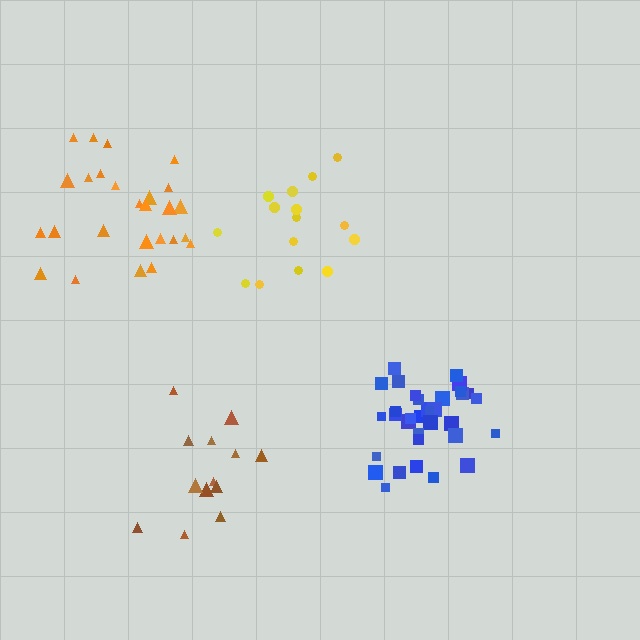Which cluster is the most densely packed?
Blue.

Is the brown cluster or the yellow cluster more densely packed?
Brown.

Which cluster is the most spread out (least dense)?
Yellow.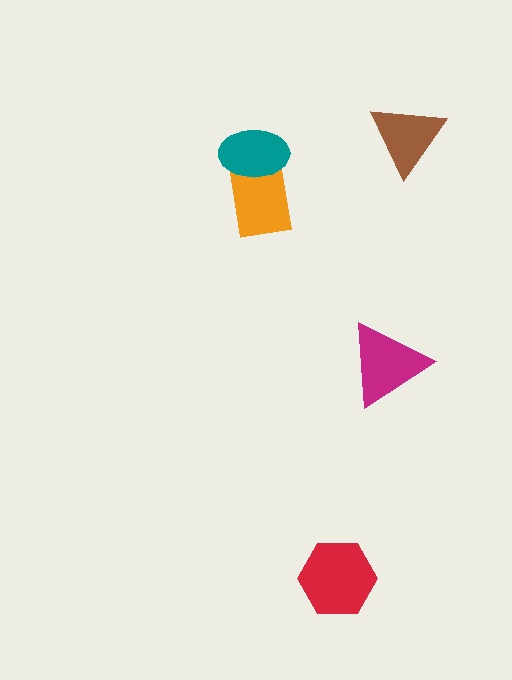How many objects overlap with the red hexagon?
0 objects overlap with the red hexagon.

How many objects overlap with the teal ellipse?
1 object overlaps with the teal ellipse.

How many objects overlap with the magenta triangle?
0 objects overlap with the magenta triangle.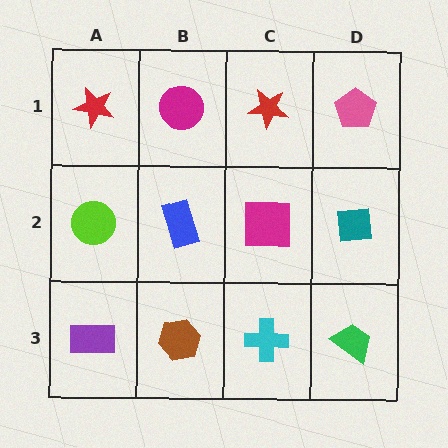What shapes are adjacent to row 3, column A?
A lime circle (row 2, column A), a brown hexagon (row 3, column B).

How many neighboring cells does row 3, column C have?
3.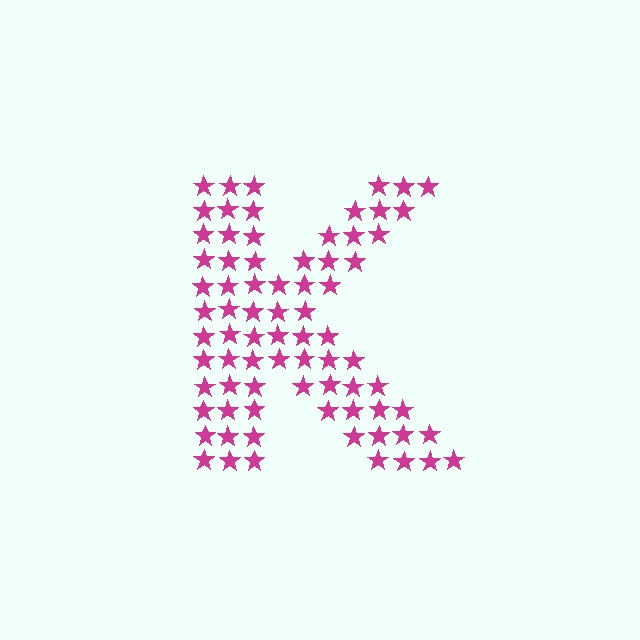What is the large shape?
The large shape is the letter K.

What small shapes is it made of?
It is made of small stars.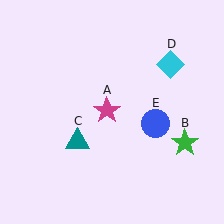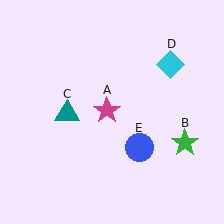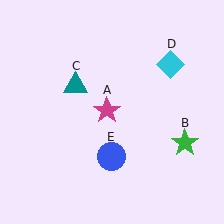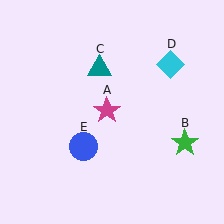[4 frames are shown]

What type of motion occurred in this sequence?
The teal triangle (object C), blue circle (object E) rotated clockwise around the center of the scene.